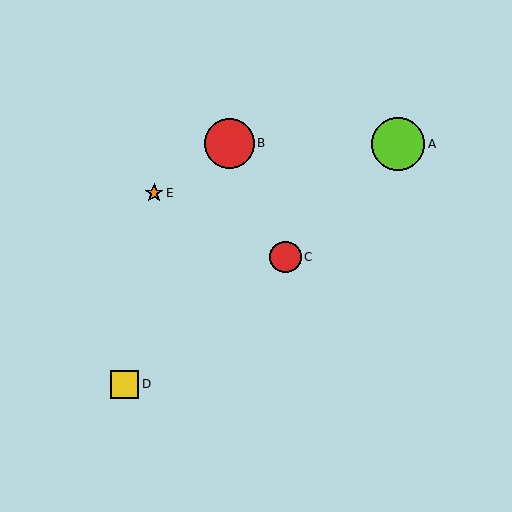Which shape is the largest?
The lime circle (labeled A) is the largest.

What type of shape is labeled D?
Shape D is a yellow square.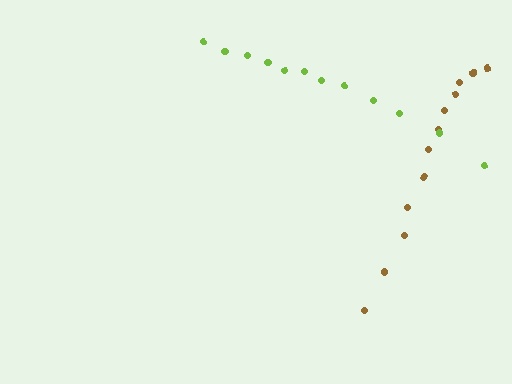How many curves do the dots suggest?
There are 2 distinct paths.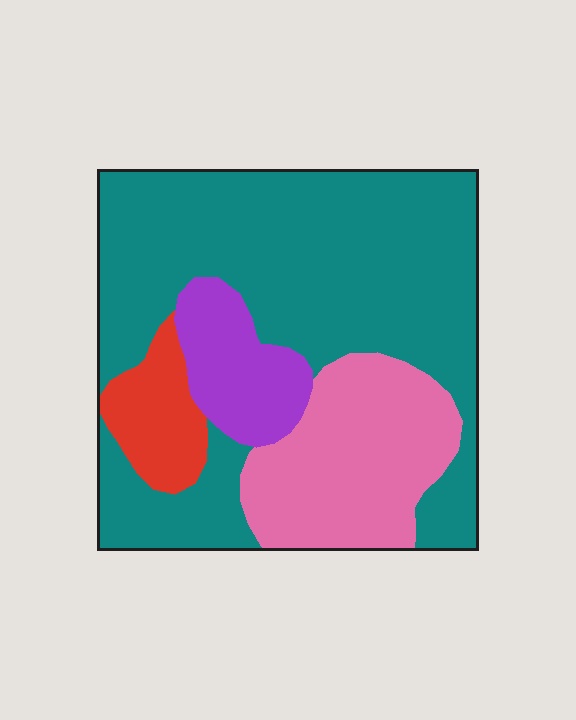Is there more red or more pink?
Pink.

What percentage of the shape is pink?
Pink covers about 20% of the shape.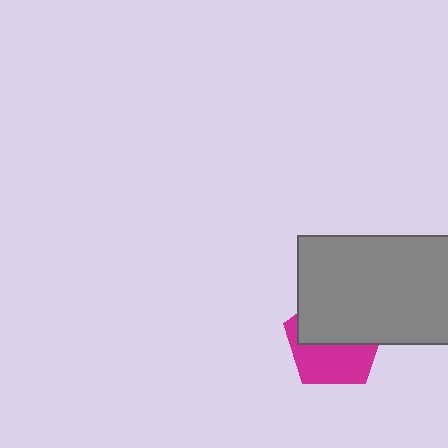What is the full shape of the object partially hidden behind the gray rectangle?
The partially hidden object is a magenta pentagon.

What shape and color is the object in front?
The object in front is a gray rectangle.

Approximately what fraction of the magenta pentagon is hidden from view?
Roughly 54% of the magenta pentagon is hidden behind the gray rectangle.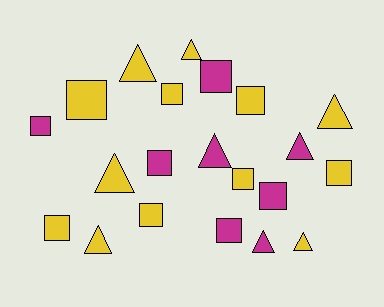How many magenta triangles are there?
There are 3 magenta triangles.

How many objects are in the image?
There are 21 objects.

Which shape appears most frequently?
Square, with 12 objects.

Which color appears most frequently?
Yellow, with 13 objects.